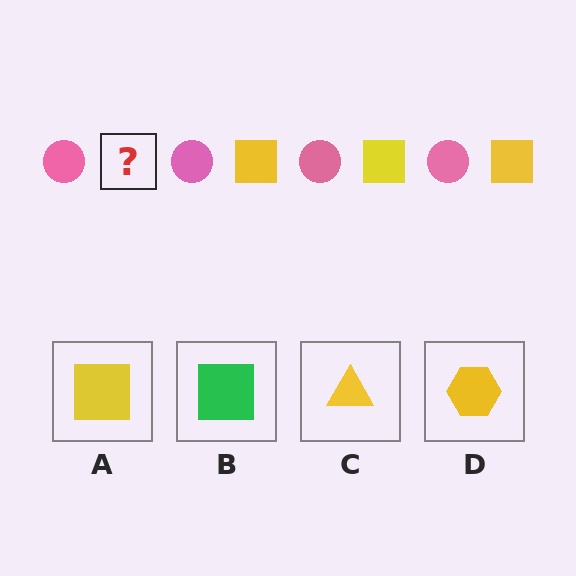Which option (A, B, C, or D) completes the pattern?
A.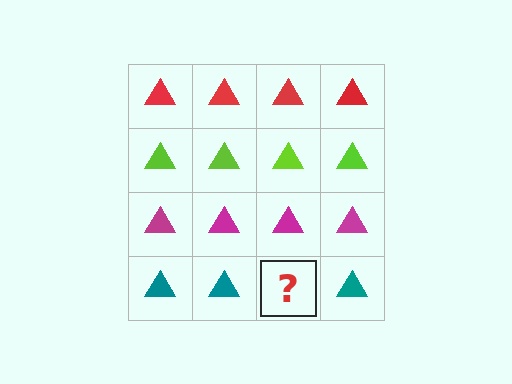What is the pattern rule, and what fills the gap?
The rule is that each row has a consistent color. The gap should be filled with a teal triangle.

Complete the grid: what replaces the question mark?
The question mark should be replaced with a teal triangle.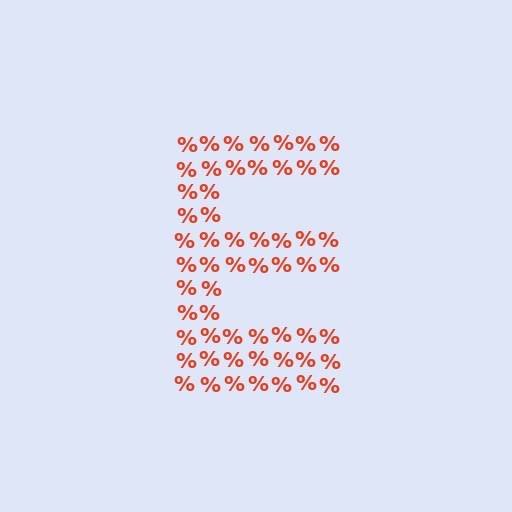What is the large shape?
The large shape is the letter E.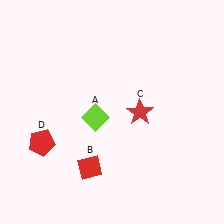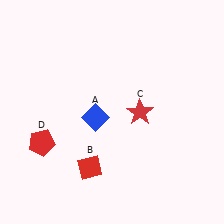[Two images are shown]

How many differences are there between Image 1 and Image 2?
There is 1 difference between the two images.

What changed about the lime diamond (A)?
In Image 1, A is lime. In Image 2, it changed to blue.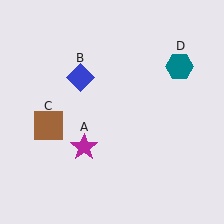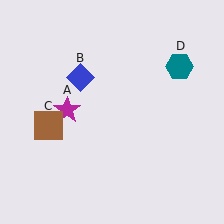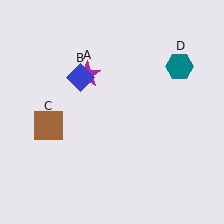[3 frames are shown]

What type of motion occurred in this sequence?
The magenta star (object A) rotated clockwise around the center of the scene.